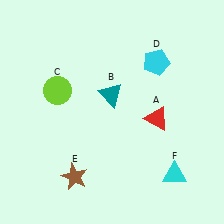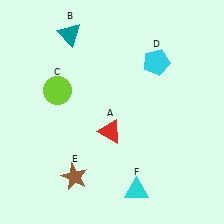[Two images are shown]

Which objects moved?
The objects that moved are: the red triangle (A), the teal triangle (B), the cyan triangle (F).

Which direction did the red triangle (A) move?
The red triangle (A) moved left.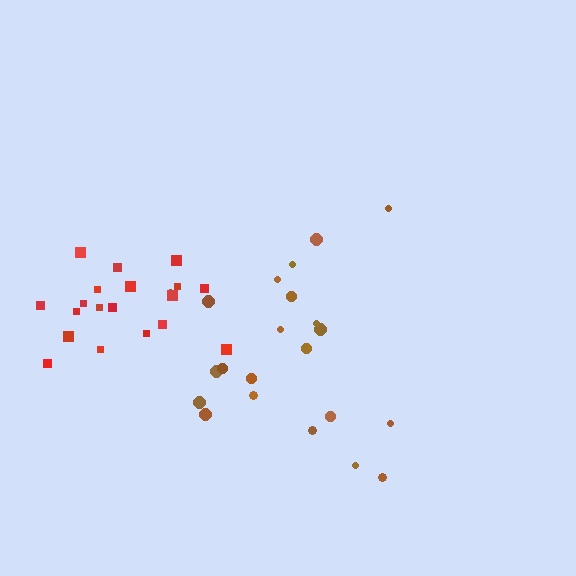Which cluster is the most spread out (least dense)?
Brown.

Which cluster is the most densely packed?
Red.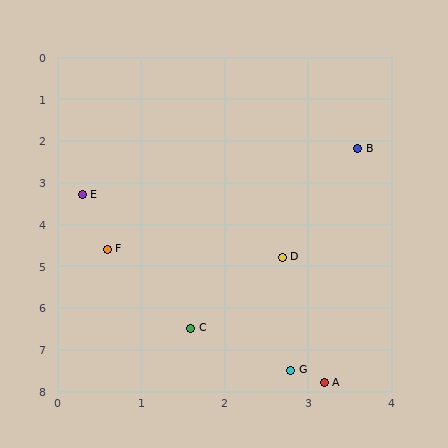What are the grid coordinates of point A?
Point A is at approximately (3.2, 7.8).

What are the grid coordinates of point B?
Point B is at approximately (3.6, 2.2).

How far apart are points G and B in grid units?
Points G and B are about 5.4 grid units apart.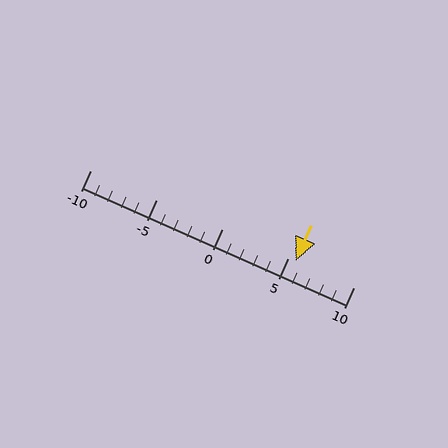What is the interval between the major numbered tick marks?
The major tick marks are spaced 5 units apart.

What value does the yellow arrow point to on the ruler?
The yellow arrow points to approximately 6.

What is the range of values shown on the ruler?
The ruler shows values from -10 to 10.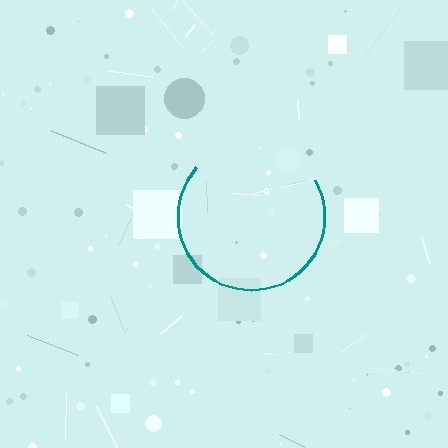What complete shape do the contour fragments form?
The contour fragments form a circle.